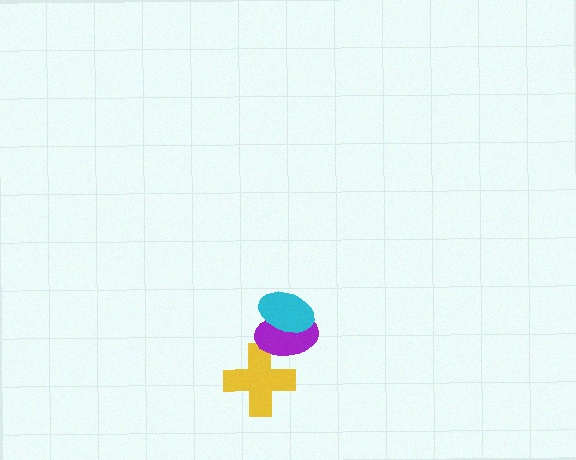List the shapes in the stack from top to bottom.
From top to bottom: the cyan ellipse, the purple ellipse, the yellow cross.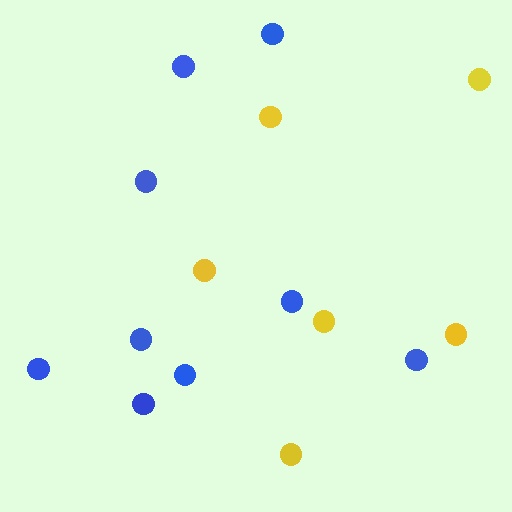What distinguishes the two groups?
There are 2 groups: one group of blue circles (9) and one group of yellow circles (6).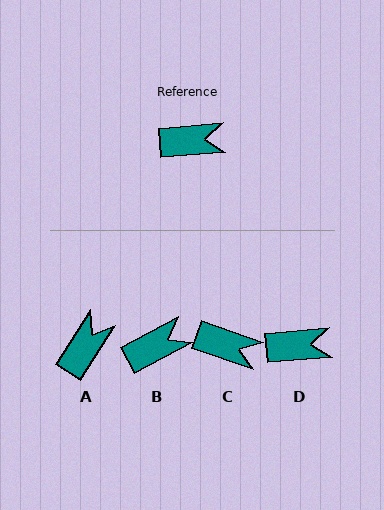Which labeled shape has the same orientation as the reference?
D.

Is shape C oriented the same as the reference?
No, it is off by about 24 degrees.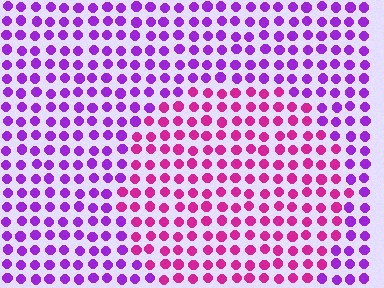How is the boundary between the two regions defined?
The boundary is defined purely by a slight shift in hue (about 39 degrees). Spacing, size, and orientation are identical on both sides.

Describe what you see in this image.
The image is filled with small purple elements in a uniform arrangement. A circle-shaped region is visible where the elements are tinted to a slightly different hue, forming a subtle color boundary.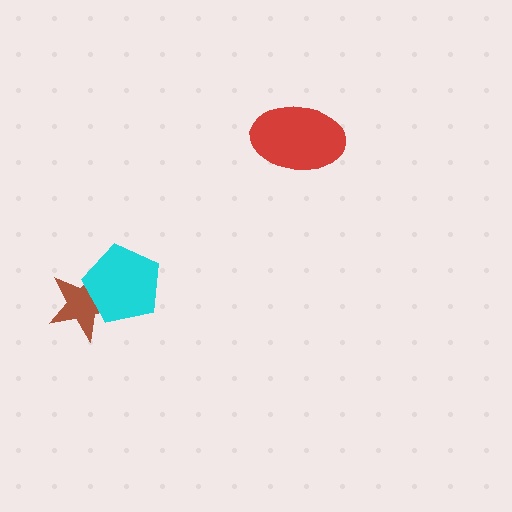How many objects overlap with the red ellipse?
0 objects overlap with the red ellipse.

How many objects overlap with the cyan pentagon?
1 object overlaps with the cyan pentagon.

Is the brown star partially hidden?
Yes, it is partially covered by another shape.